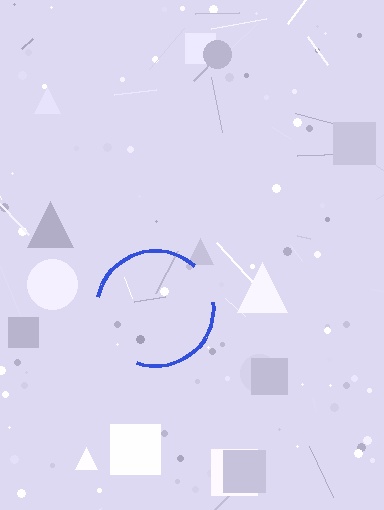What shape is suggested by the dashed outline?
The dashed outline suggests a circle.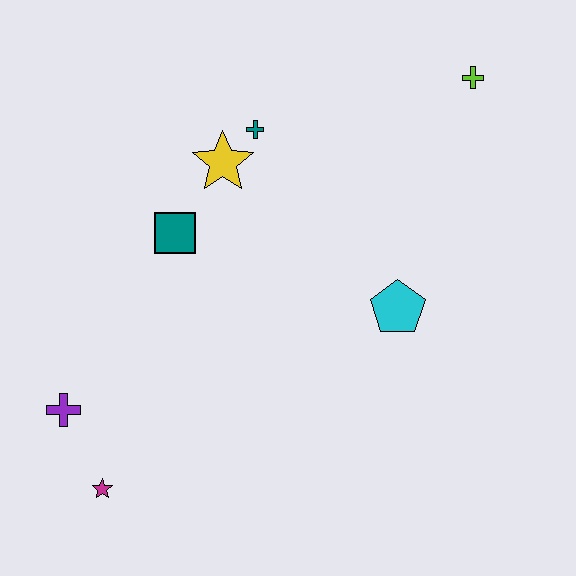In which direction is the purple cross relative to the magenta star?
The purple cross is above the magenta star.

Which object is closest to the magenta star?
The purple cross is closest to the magenta star.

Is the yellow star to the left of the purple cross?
No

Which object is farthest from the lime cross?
The magenta star is farthest from the lime cross.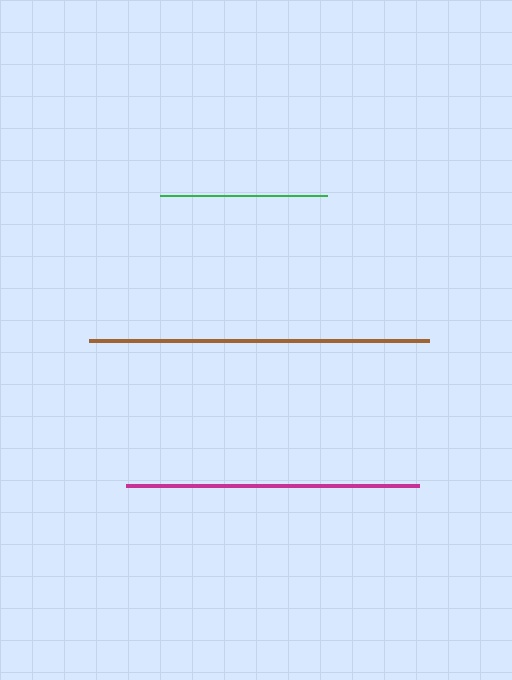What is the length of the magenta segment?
The magenta segment is approximately 294 pixels long.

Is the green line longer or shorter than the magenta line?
The magenta line is longer than the green line.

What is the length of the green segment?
The green segment is approximately 167 pixels long.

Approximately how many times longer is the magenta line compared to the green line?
The magenta line is approximately 1.8 times the length of the green line.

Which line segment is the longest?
The brown line is the longest at approximately 340 pixels.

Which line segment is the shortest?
The green line is the shortest at approximately 167 pixels.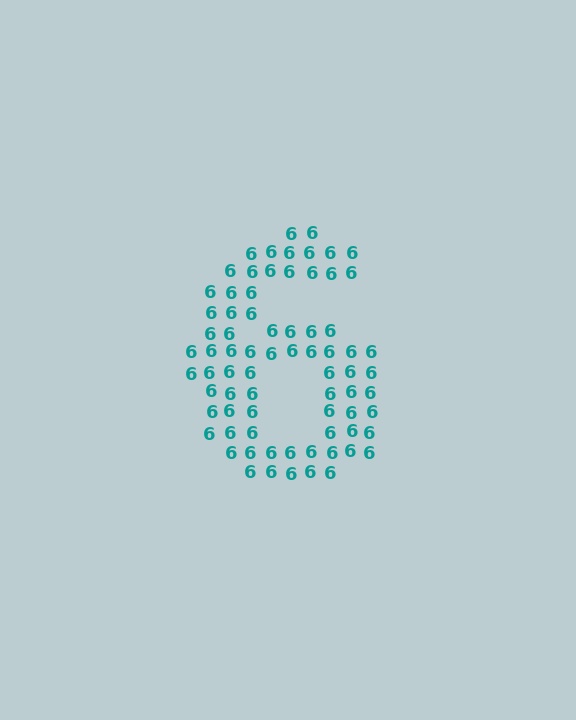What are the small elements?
The small elements are digit 6's.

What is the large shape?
The large shape is the digit 6.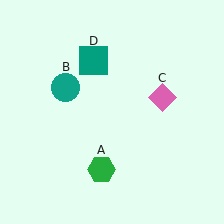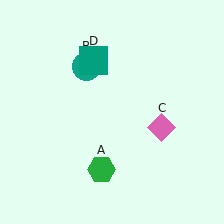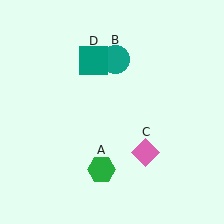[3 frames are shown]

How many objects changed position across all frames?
2 objects changed position: teal circle (object B), pink diamond (object C).